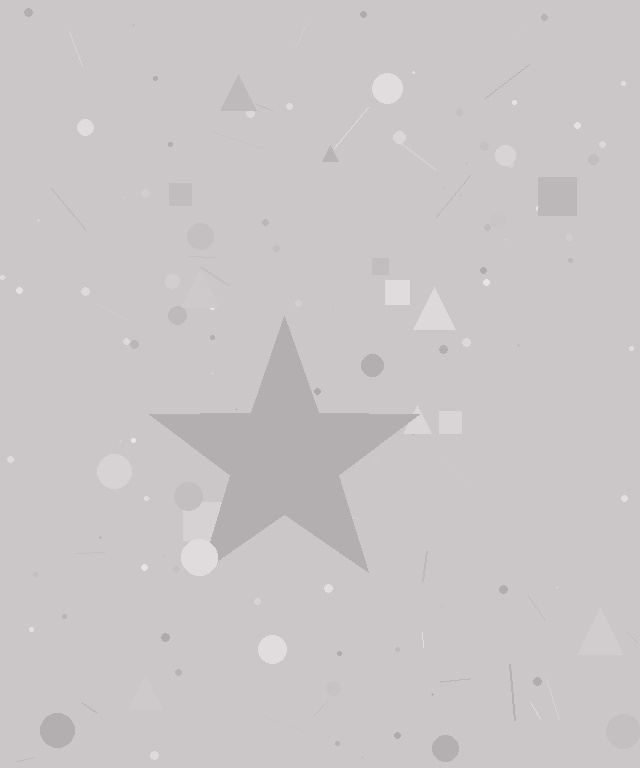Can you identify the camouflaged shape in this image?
The camouflaged shape is a star.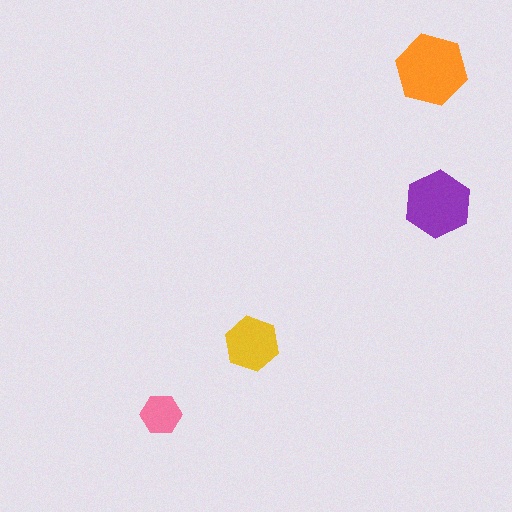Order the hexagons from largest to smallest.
the orange one, the purple one, the yellow one, the pink one.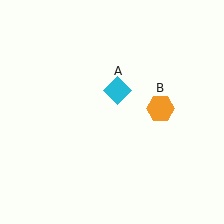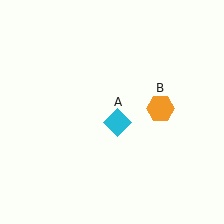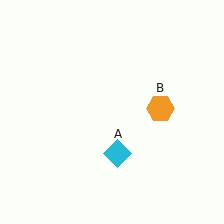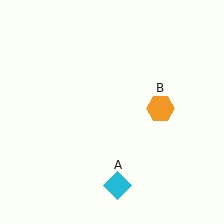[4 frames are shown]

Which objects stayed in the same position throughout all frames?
Orange hexagon (object B) remained stationary.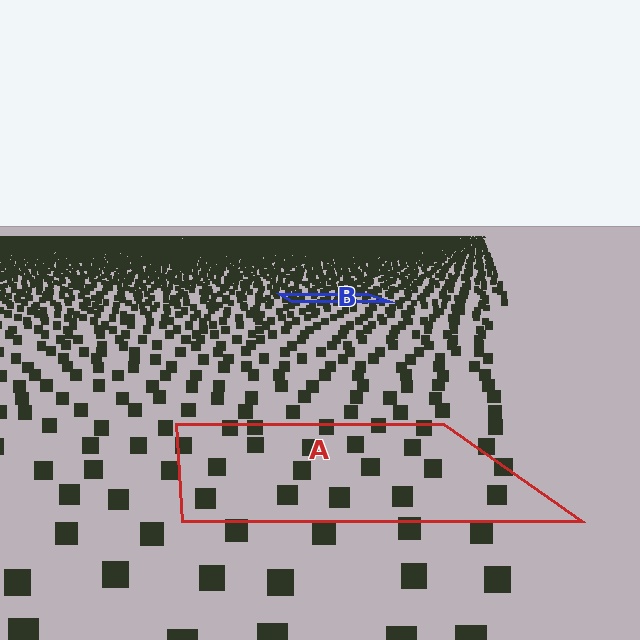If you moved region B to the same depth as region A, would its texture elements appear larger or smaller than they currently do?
They would appear larger. At a closer depth, the same texture elements are projected at a bigger on-screen size.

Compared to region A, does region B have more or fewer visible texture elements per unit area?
Region B has more texture elements per unit area — they are packed more densely because it is farther away.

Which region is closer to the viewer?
Region A is closer. The texture elements there are larger and more spread out.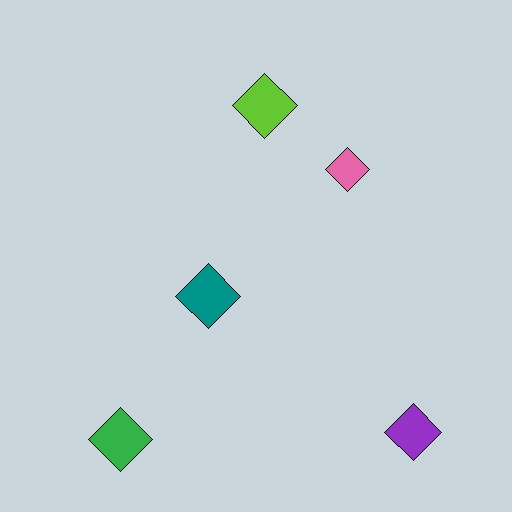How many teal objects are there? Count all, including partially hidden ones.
There is 1 teal object.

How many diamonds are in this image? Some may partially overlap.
There are 5 diamonds.